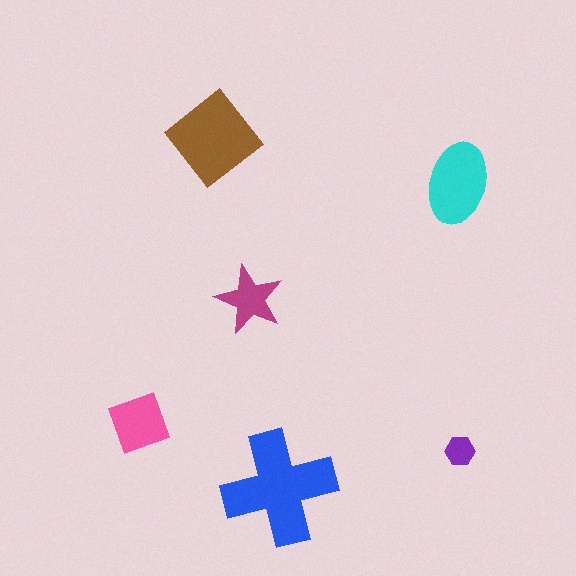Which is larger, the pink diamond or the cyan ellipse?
The cyan ellipse.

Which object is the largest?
The blue cross.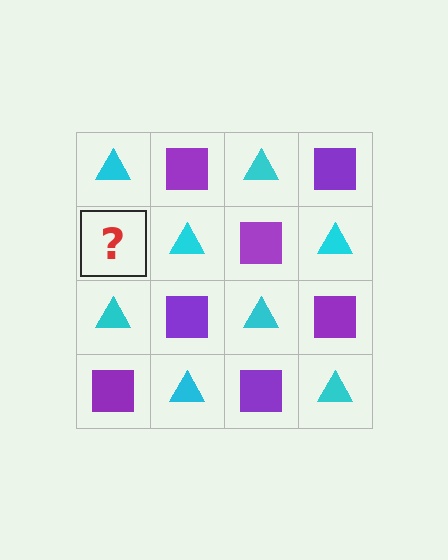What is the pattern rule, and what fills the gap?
The rule is that it alternates cyan triangle and purple square in a checkerboard pattern. The gap should be filled with a purple square.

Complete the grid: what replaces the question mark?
The question mark should be replaced with a purple square.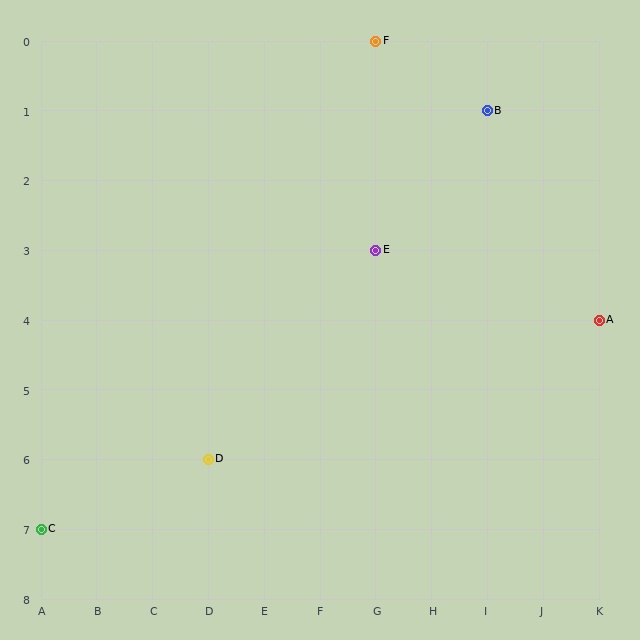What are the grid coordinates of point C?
Point C is at grid coordinates (A, 7).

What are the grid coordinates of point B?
Point B is at grid coordinates (I, 1).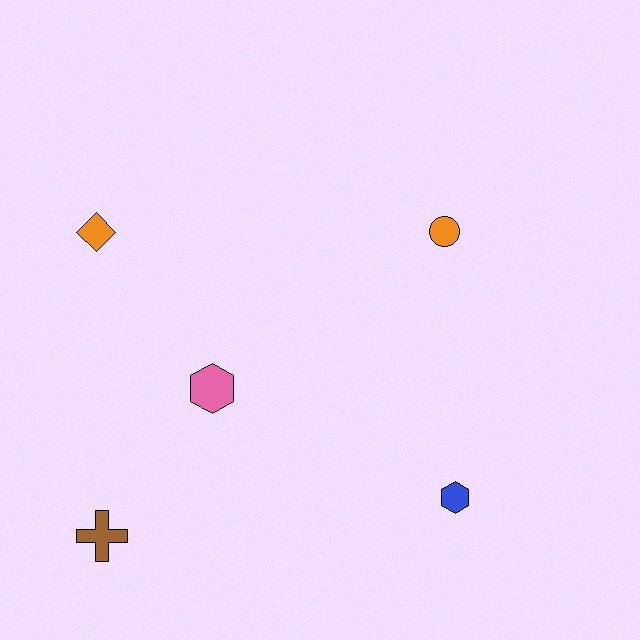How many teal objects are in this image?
There are no teal objects.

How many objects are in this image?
There are 5 objects.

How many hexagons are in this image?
There are 2 hexagons.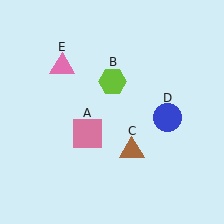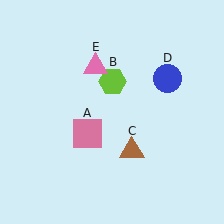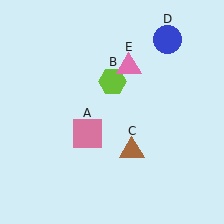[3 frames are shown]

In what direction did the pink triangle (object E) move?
The pink triangle (object E) moved right.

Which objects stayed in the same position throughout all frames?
Pink square (object A) and lime hexagon (object B) and brown triangle (object C) remained stationary.